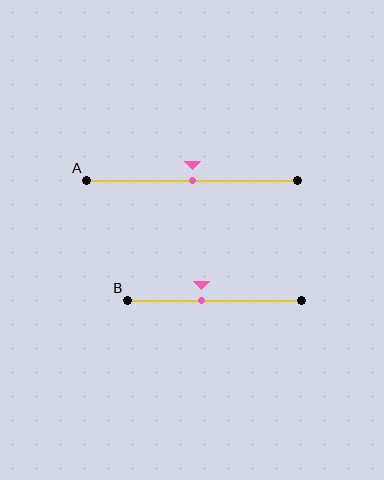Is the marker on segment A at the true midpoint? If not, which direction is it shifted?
Yes, the marker on segment A is at the true midpoint.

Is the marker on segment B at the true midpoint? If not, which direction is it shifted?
No, the marker on segment B is shifted to the left by about 8% of the segment length.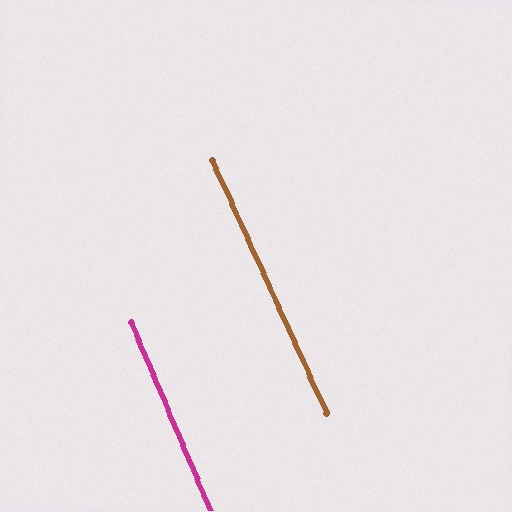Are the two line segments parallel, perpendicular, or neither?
Parallel — their directions differ by only 1.4°.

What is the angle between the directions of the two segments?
Approximately 1 degree.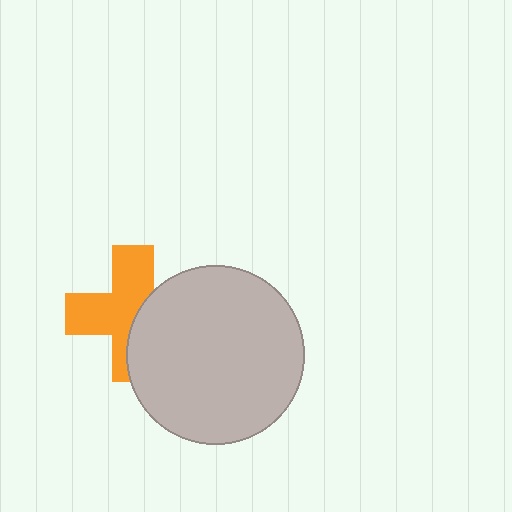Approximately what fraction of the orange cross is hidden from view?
Roughly 41% of the orange cross is hidden behind the light gray circle.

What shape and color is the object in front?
The object in front is a light gray circle.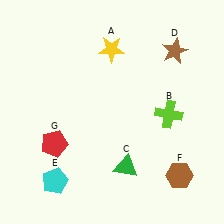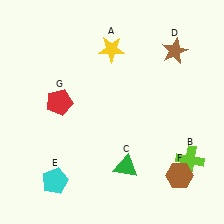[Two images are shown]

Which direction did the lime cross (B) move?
The lime cross (B) moved down.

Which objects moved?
The objects that moved are: the lime cross (B), the red pentagon (G).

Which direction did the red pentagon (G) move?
The red pentagon (G) moved up.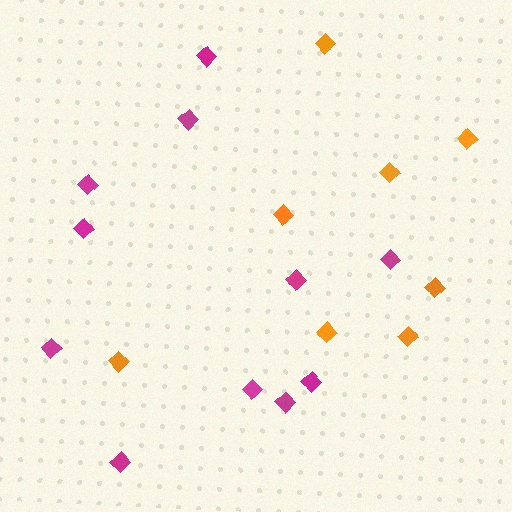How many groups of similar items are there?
There are 2 groups: one group of orange diamonds (8) and one group of magenta diamonds (11).